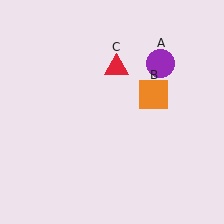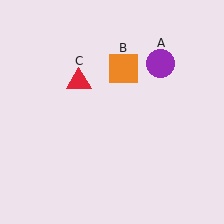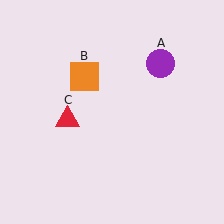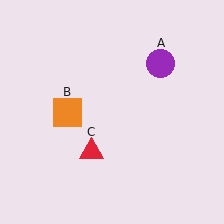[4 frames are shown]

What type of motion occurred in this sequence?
The orange square (object B), red triangle (object C) rotated counterclockwise around the center of the scene.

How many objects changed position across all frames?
2 objects changed position: orange square (object B), red triangle (object C).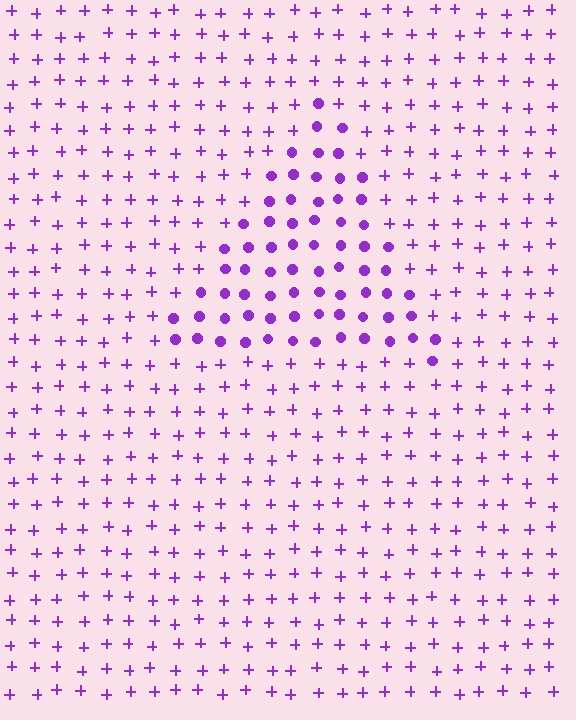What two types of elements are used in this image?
The image uses circles inside the triangle region and plus signs outside it.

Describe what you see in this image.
The image is filled with small purple elements arranged in a uniform grid. A triangle-shaped region contains circles, while the surrounding area contains plus signs. The boundary is defined purely by the change in element shape.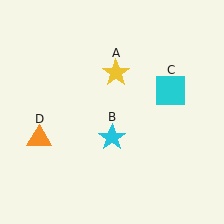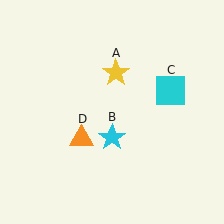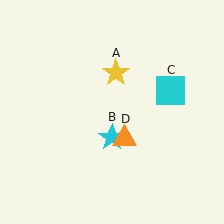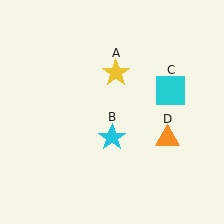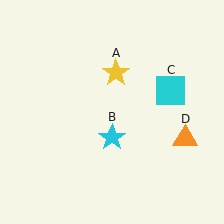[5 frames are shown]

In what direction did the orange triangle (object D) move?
The orange triangle (object D) moved right.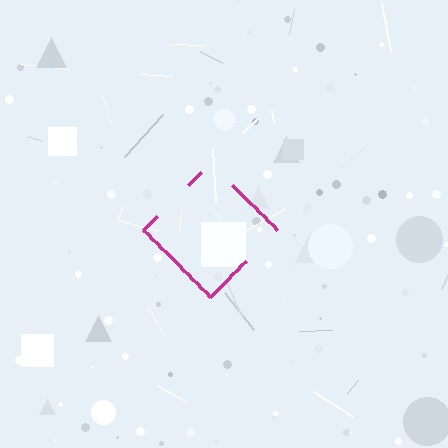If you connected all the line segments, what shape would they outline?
They would outline a diamond.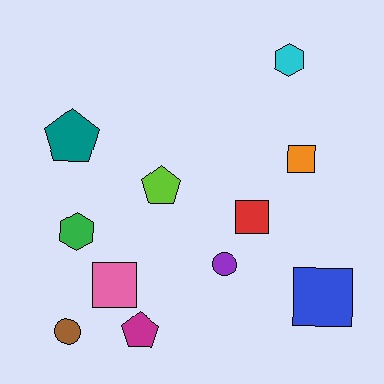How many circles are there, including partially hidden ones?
There are 2 circles.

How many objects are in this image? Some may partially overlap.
There are 11 objects.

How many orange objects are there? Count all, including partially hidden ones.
There is 1 orange object.